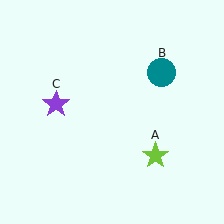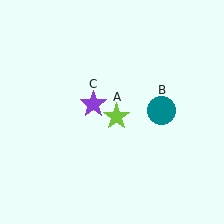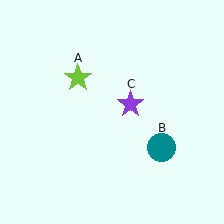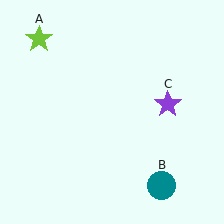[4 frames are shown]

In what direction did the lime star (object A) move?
The lime star (object A) moved up and to the left.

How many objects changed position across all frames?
3 objects changed position: lime star (object A), teal circle (object B), purple star (object C).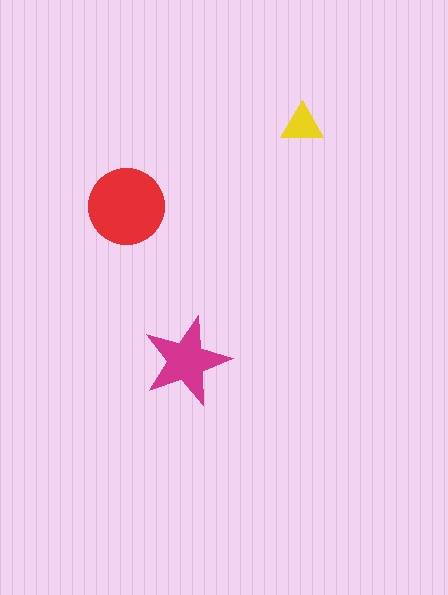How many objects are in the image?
There are 3 objects in the image.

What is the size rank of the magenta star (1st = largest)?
2nd.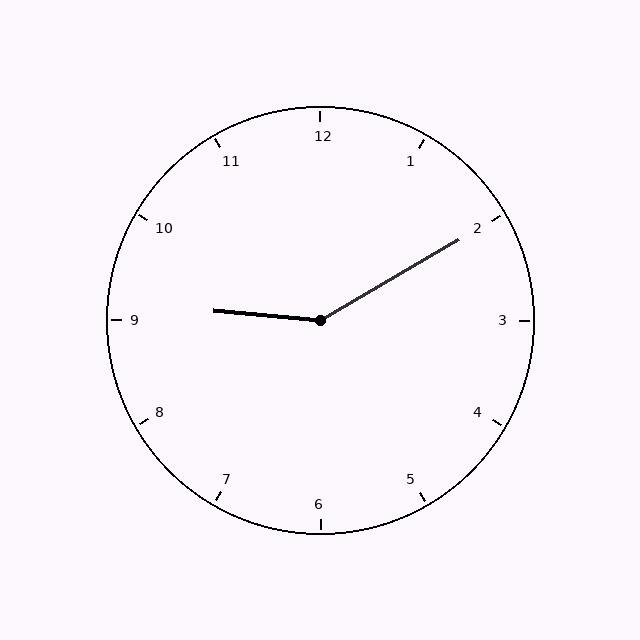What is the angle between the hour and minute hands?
Approximately 145 degrees.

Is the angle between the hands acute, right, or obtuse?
It is obtuse.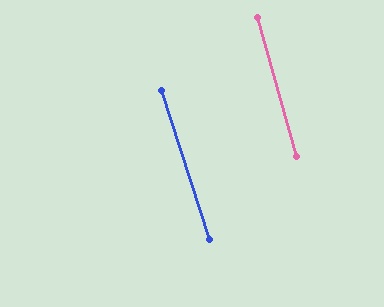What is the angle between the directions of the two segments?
Approximately 2 degrees.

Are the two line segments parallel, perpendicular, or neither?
Parallel — their directions differ by only 2.0°.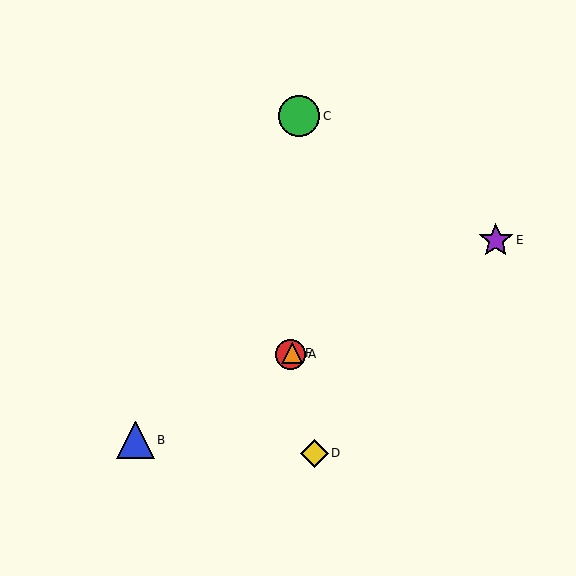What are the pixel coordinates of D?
Object D is at (314, 453).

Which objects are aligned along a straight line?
Objects A, B, E, F are aligned along a straight line.